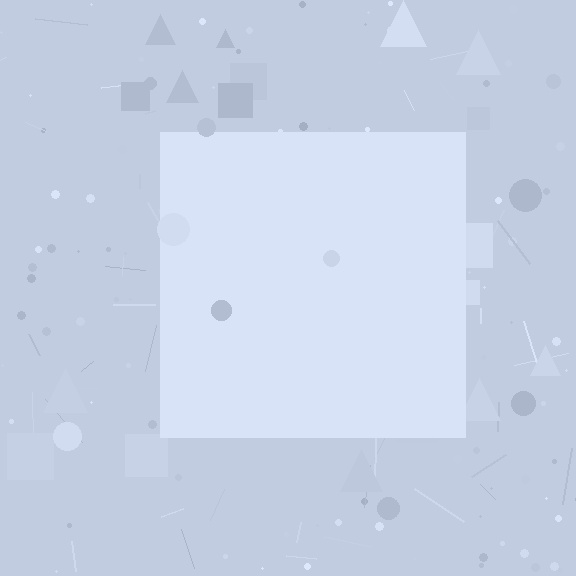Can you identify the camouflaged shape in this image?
The camouflaged shape is a square.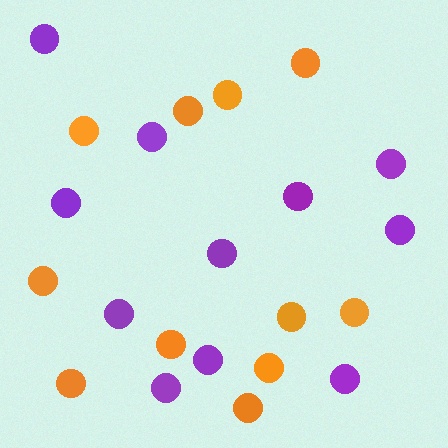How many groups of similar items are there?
There are 2 groups: one group of purple circles (11) and one group of orange circles (11).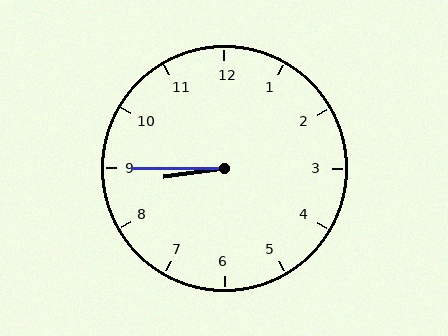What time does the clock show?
8:45.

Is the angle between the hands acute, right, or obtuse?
It is acute.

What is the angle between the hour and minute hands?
Approximately 8 degrees.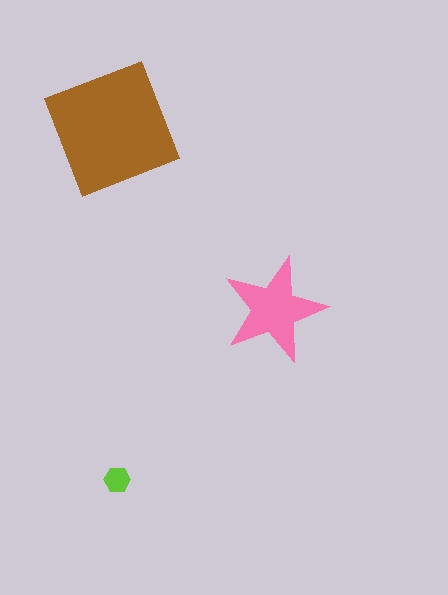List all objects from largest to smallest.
The brown square, the pink star, the lime hexagon.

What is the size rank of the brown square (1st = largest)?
1st.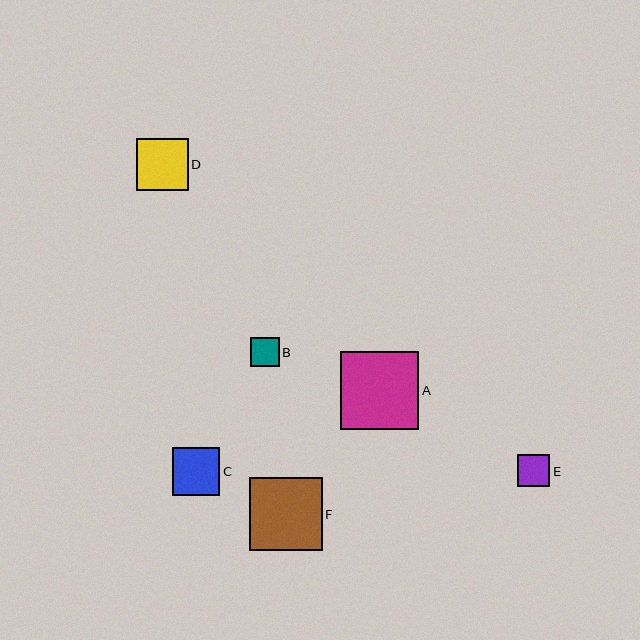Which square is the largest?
Square A is the largest with a size of approximately 78 pixels.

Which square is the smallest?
Square B is the smallest with a size of approximately 29 pixels.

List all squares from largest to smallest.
From largest to smallest: A, F, D, C, E, B.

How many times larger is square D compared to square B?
Square D is approximately 1.8 times the size of square B.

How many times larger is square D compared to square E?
Square D is approximately 1.6 times the size of square E.